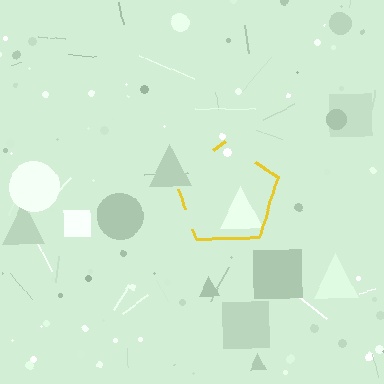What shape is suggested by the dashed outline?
The dashed outline suggests a pentagon.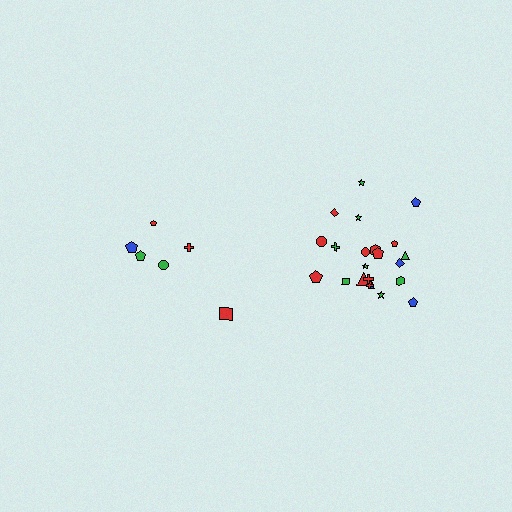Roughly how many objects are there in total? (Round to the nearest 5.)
Roughly 30 objects in total.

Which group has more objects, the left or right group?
The right group.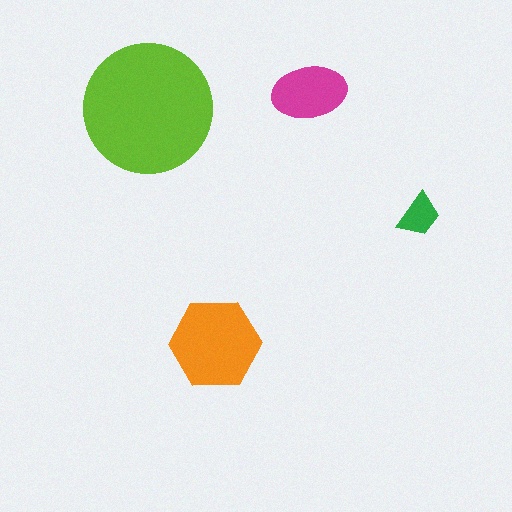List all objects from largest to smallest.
The lime circle, the orange hexagon, the magenta ellipse, the green trapezoid.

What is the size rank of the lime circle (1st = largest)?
1st.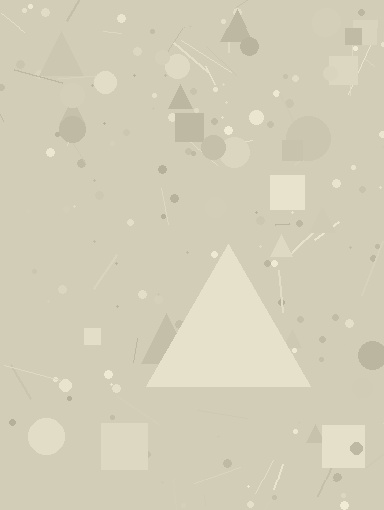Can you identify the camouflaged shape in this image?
The camouflaged shape is a triangle.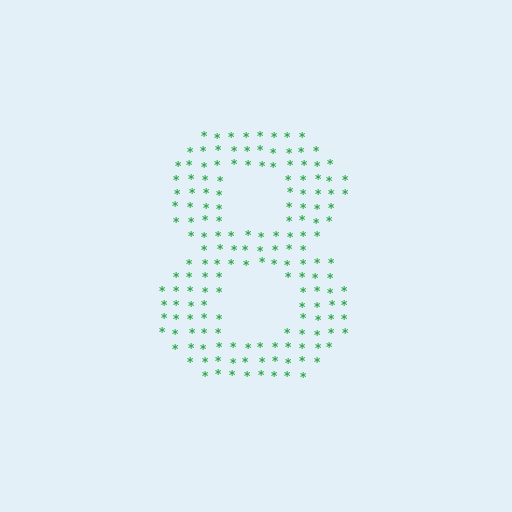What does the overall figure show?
The overall figure shows the digit 8.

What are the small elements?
The small elements are asterisks.